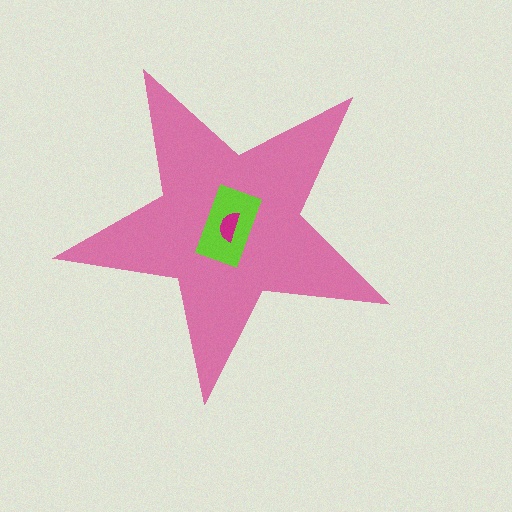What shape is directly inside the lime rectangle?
The magenta semicircle.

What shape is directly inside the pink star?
The lime rectangle.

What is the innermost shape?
The magenta semicircle.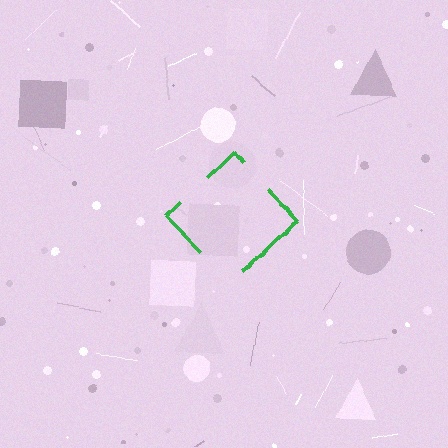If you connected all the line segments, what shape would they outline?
They would outline a diamond.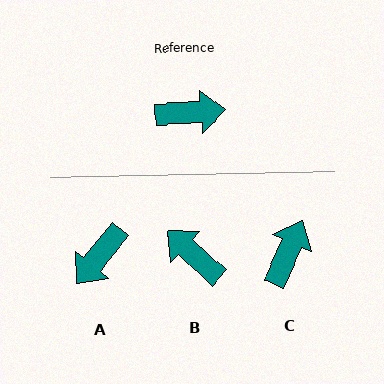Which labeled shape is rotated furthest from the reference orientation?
B, about 134 degrees away.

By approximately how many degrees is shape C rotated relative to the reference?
Approximately 62 degrees counter-clockwise.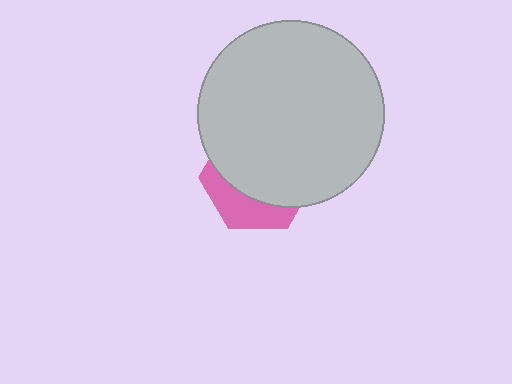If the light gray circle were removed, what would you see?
You would see the complete pink hexagon.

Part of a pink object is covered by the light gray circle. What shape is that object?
It is a hexagon.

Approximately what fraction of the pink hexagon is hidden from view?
Roughly 69% of the pink hexagon is hidden behind the light gray circle.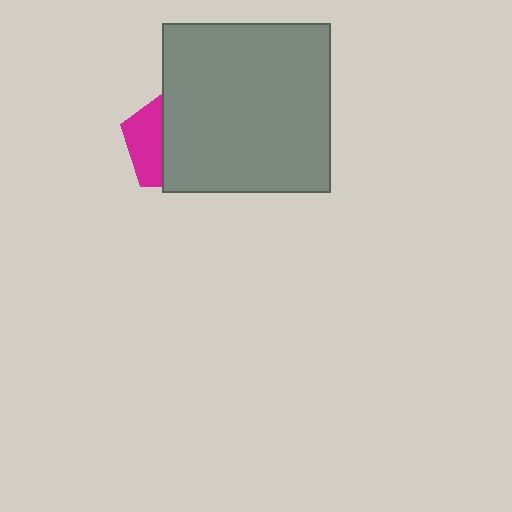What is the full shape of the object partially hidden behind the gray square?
The partially hidden object is a magenta pentagon.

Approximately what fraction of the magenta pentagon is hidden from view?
Roughly 66% of the magenta pentagon is hidden behind the gray square.